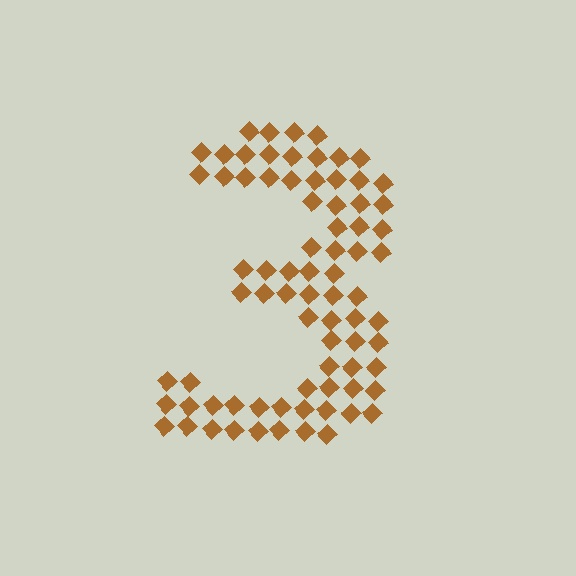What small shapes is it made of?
It is made of small diamonds.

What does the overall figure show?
The overall figure shows the digit 3.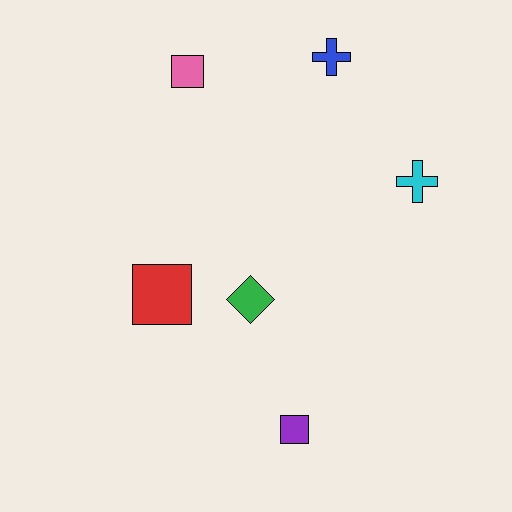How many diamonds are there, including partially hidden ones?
There is 1 diamond.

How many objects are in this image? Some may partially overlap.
There are 6 objects.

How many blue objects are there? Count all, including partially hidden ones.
There is 1 blue object.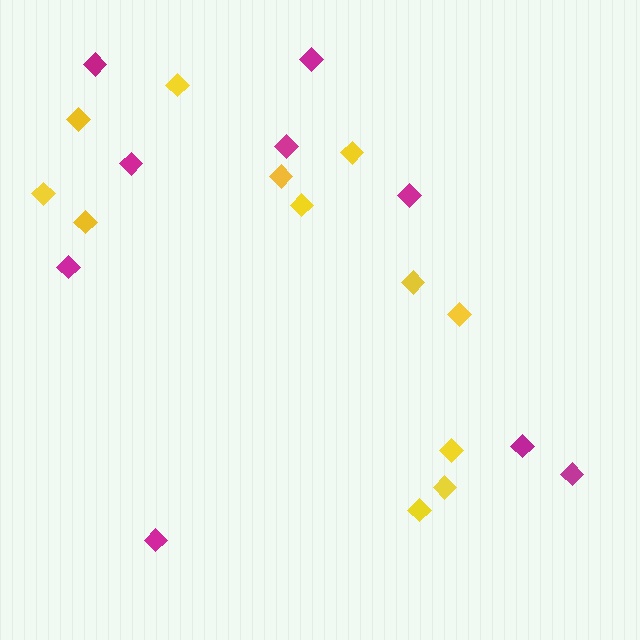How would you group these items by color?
There are 2 groups: one group of magenta diamonds (9) and one group of yellow diamonds (12).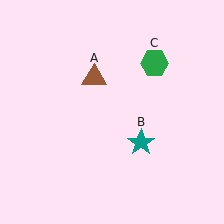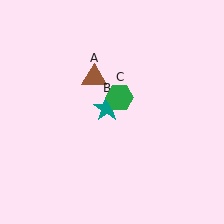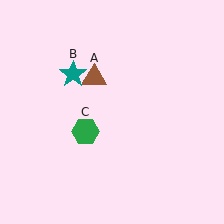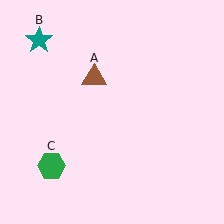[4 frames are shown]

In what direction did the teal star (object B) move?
The teal star (object B) moved up and to the left.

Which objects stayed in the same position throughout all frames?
Brown triangle (object A) remained stationary.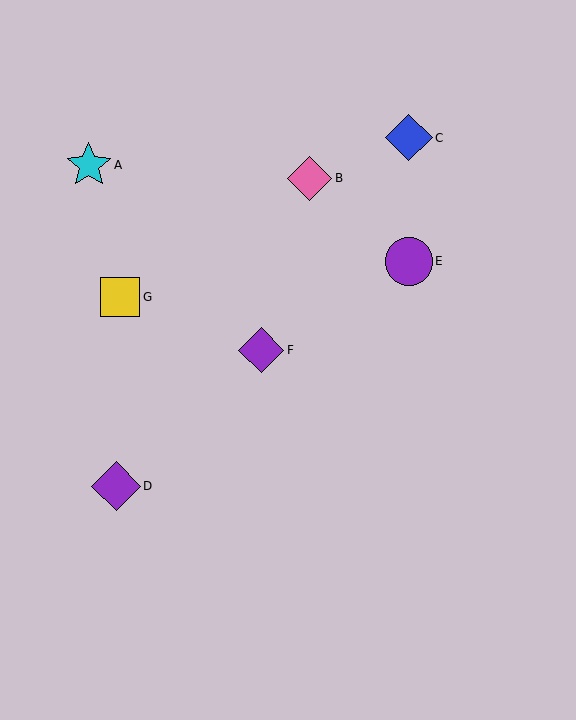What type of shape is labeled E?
Shape E is a purple circle.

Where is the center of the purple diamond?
The center of the purple diamond is at (261, 350).